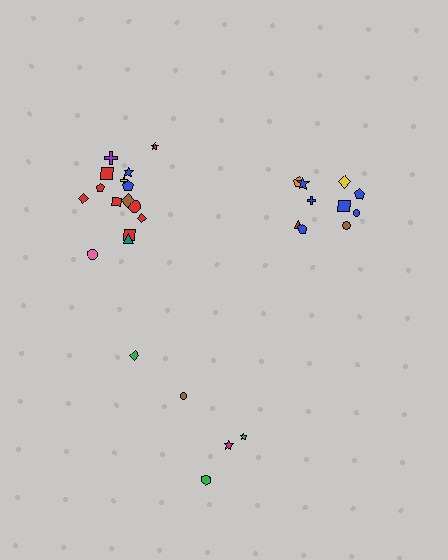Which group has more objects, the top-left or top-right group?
The top-left group.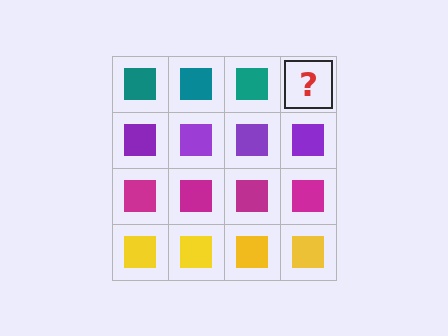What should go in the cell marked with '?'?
The missing cell should contain a teal square.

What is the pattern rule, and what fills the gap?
The rule is that each row has a consistent color. The gap should be filled with a teal square.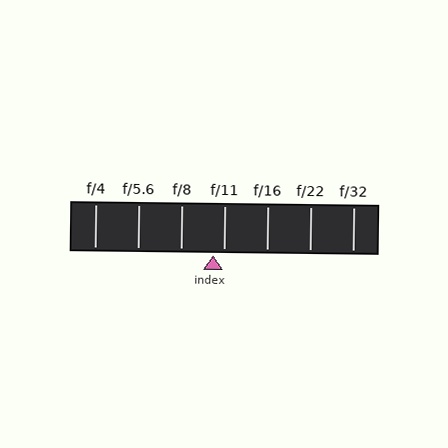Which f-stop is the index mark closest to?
The index mark is closest to f/11.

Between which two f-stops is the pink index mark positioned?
The index mark is between f/8 and f/11.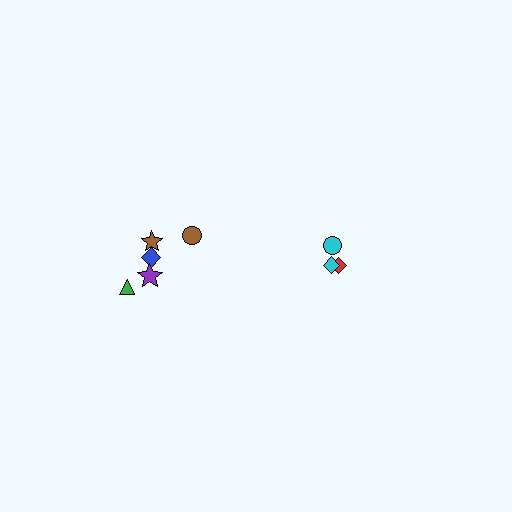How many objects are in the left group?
There are 5 objects.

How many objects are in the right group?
There are 3 objects.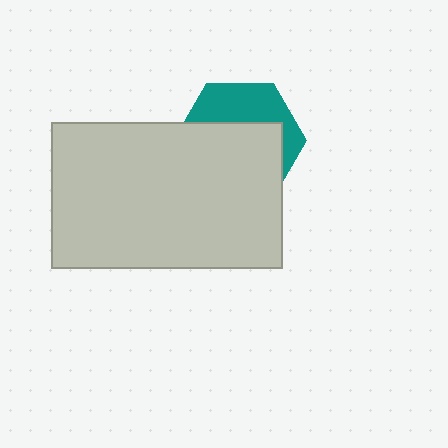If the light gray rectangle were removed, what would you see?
You would see the complete teal hexagon.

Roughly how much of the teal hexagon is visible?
A small part of it is visible (roughly 37%).